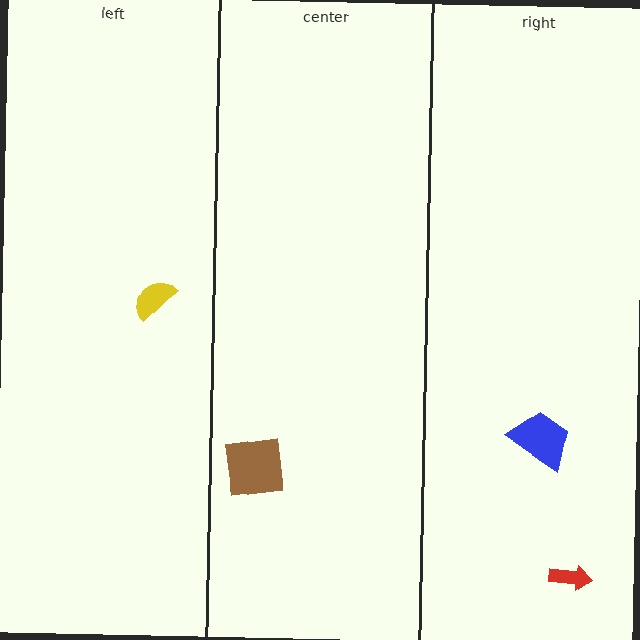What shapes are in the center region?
The brown square.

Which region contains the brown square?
The center region.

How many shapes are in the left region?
1.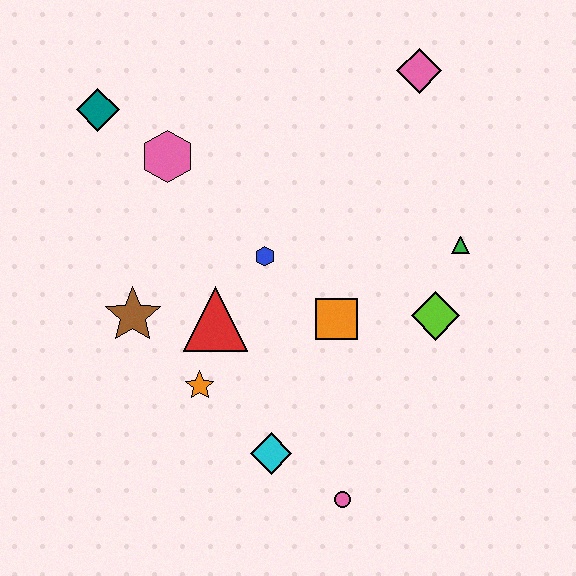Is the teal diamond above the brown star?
Yes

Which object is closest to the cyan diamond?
The pink circle is closest to the cyan diamond.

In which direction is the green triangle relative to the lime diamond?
The green triangle is above the lime diamond.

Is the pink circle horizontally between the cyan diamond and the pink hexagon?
No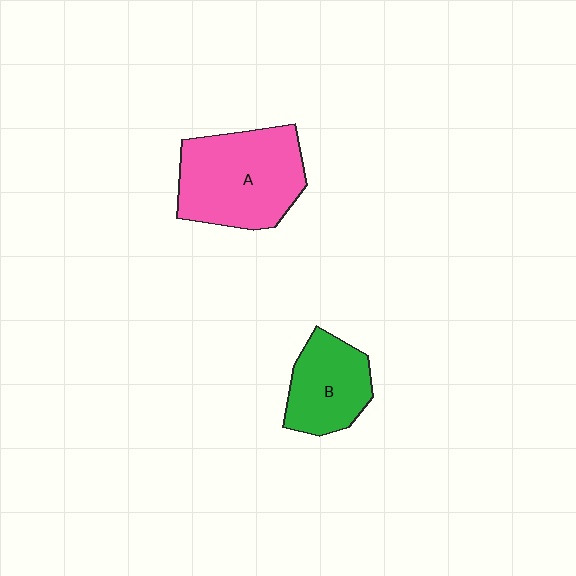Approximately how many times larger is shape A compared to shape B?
Approximately 1.6 times.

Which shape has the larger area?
Shape A (pink).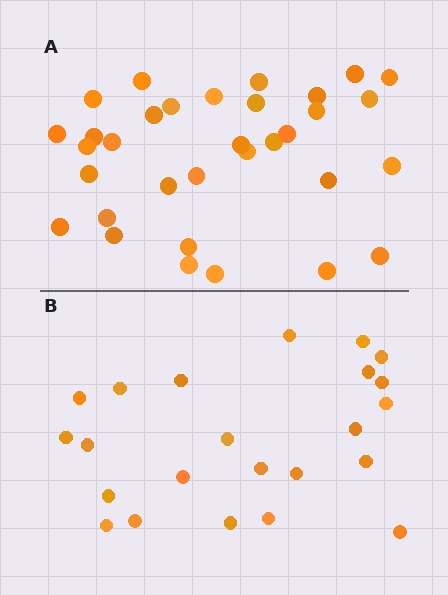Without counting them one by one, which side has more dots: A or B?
Region A (the top region) has more dots.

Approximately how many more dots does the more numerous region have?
Region A has roughly 10 or so more dots than region B.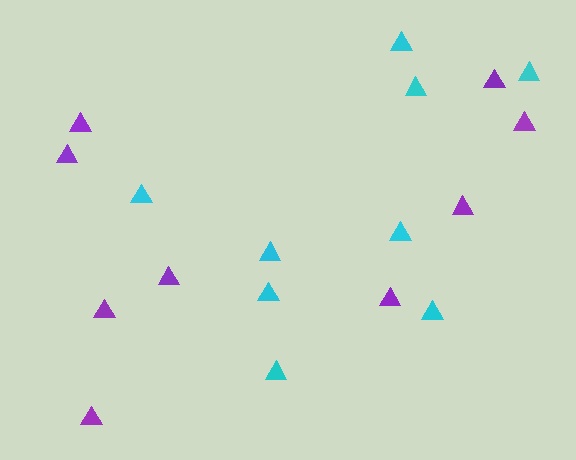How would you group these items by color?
There are 2 groups: one group of purple triangles (9) and one group of cyan triangles (9).